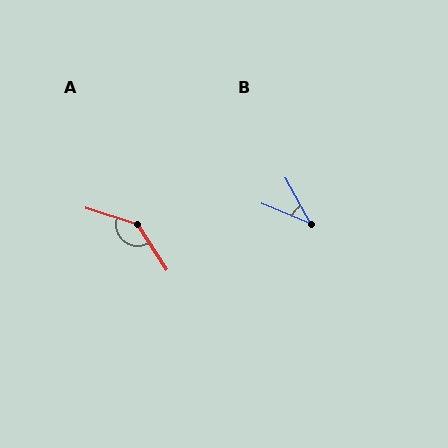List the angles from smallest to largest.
B (39°), A (140°).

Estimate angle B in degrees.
Approximately 39 degrees.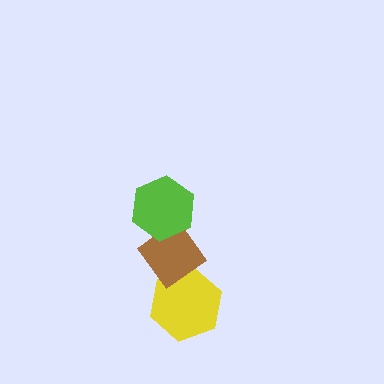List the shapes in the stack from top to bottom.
From top to bottom: the lime hexagon, the brown diamond, the yellow hexagon.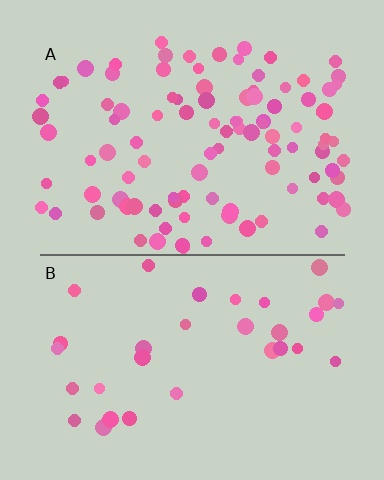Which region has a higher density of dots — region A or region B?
A (the top).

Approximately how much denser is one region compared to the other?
Approximately 3.1× — region A over region B.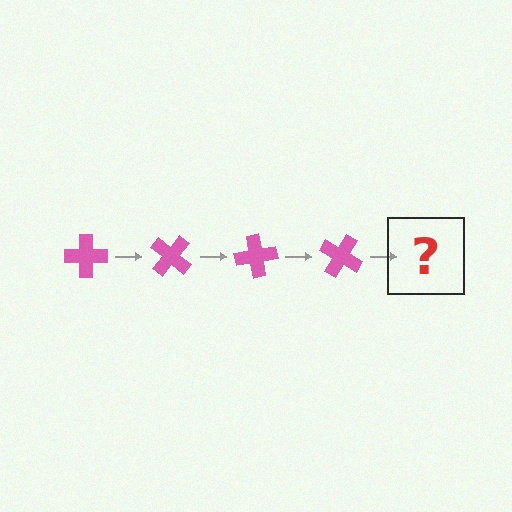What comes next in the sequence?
The next element should be a pink cross rotated 160 degrees.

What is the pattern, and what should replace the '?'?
The pattern is that the cross rotates 40 degrees each step. The '?' should be a pink cross rotated 160 degrees.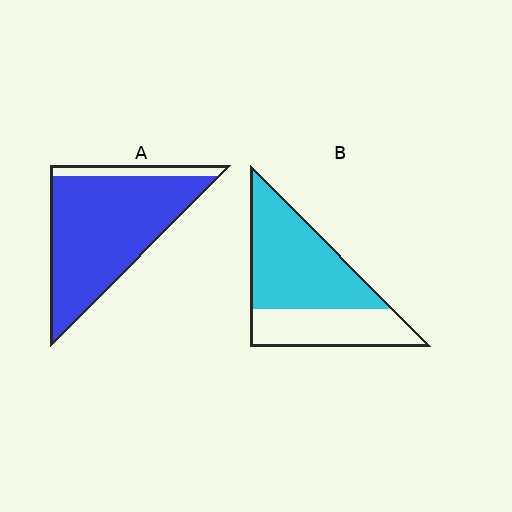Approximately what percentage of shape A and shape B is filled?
A is approximately 90% and B is approximately 65%.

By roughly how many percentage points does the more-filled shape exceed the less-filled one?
By roughly 25 percentage points (A over B).